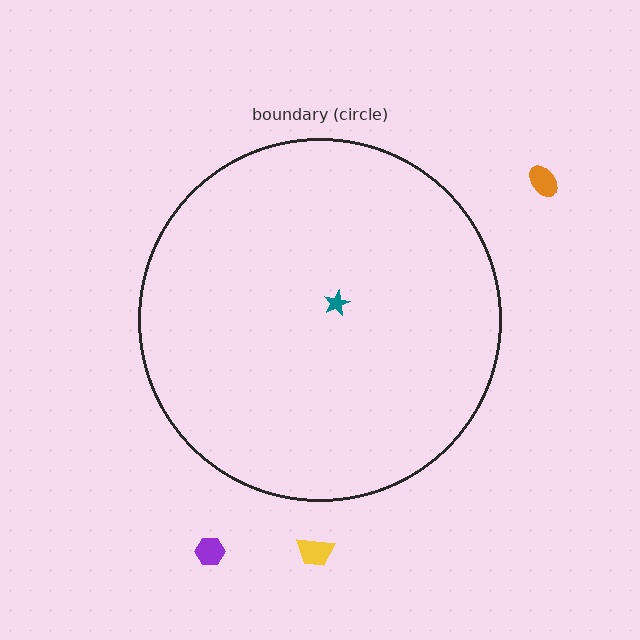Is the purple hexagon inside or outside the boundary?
Outside.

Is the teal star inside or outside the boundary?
Inside.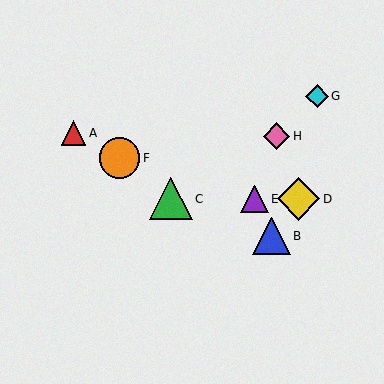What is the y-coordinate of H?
Object H is at y≈136.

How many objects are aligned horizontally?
3 objects (C, D, E) are aligned horizontally.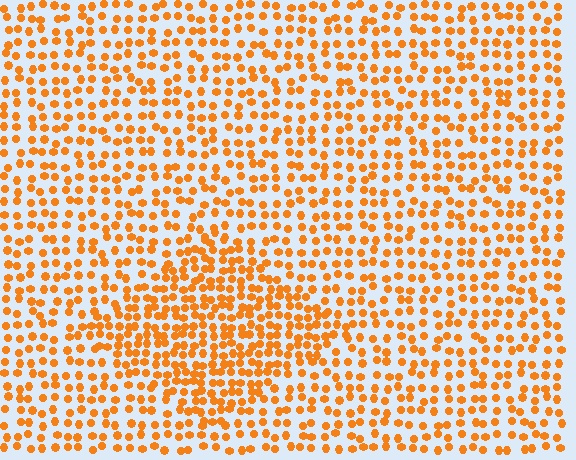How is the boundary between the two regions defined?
The boundary is defined by a change in element density (approximately 1.7x ratio). All elements are the same color, size, and shape.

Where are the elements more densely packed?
The elements are more densely packed inside the diamond boundary.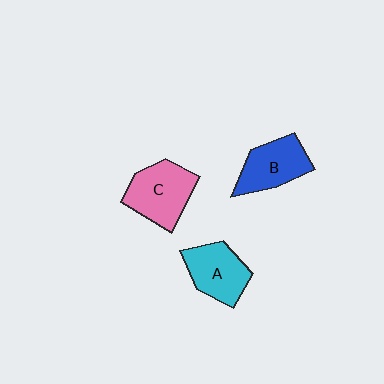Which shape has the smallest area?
Shape A (cyan).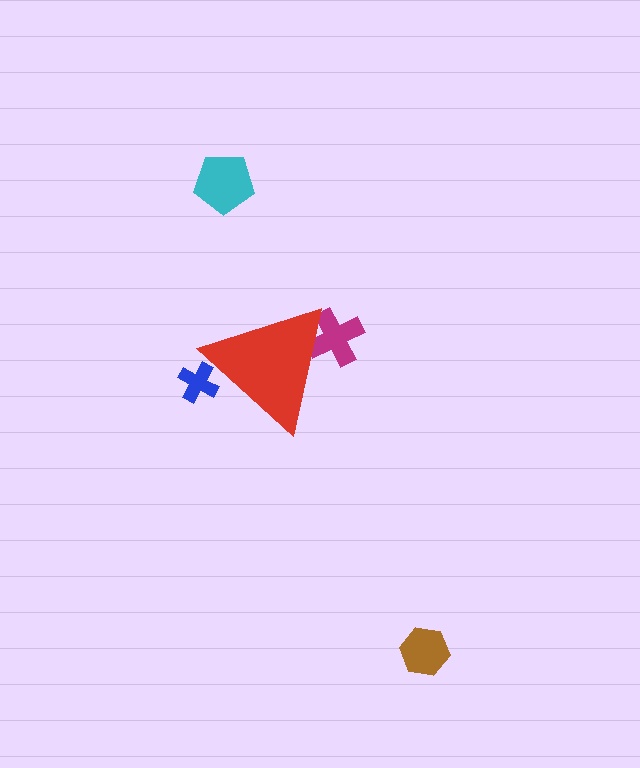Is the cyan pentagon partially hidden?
No, the cyan pentagon is fully visible.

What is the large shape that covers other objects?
A red triangle.